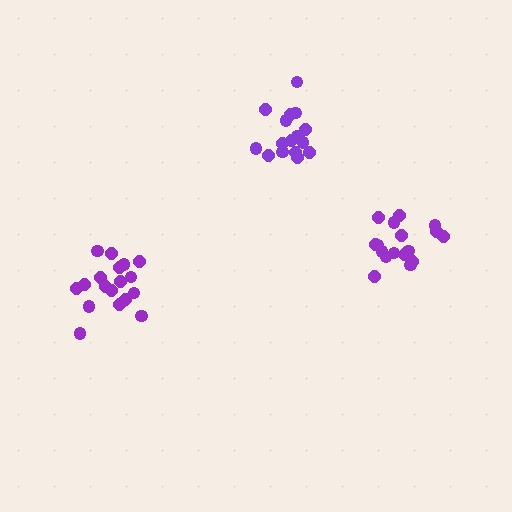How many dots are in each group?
Group 1: 18 dots, Group 2: 17 dots, Group 3: 16 dots (51 total).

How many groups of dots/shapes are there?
There are 3 groups.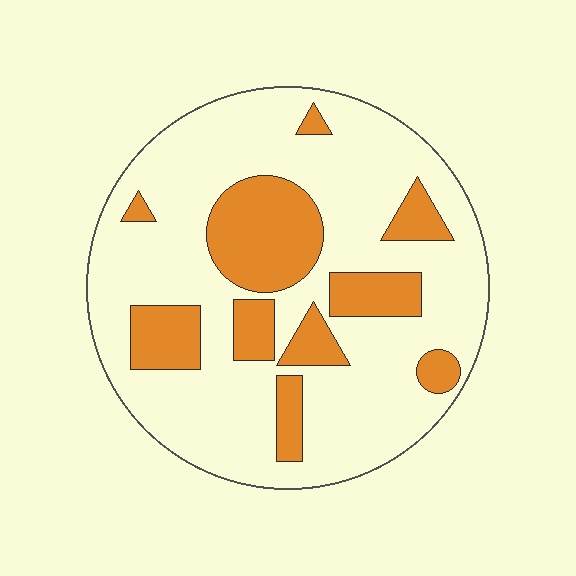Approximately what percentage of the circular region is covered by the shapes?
Approximately 25%.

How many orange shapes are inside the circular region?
10.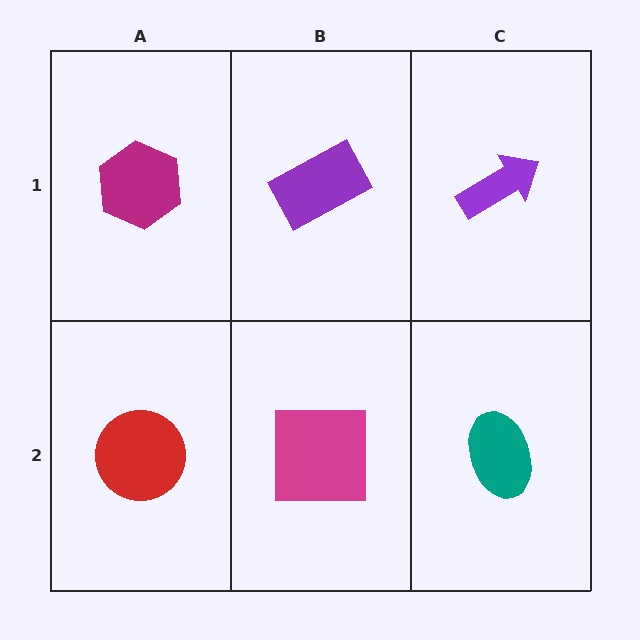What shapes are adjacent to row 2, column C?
A purple arrow (row 1, column C), a magenta square (row 2, column B).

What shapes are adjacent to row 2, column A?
A magenta hexagon (row 1, column A), a magenta square (row 2, column B).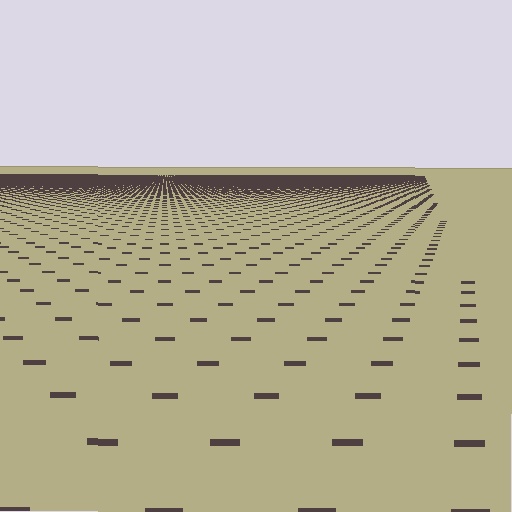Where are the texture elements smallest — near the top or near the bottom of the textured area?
Near the top.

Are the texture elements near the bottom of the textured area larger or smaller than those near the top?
Larger. Near the bottom, elements are closer to the viewer and appear at a bigger on-screen size.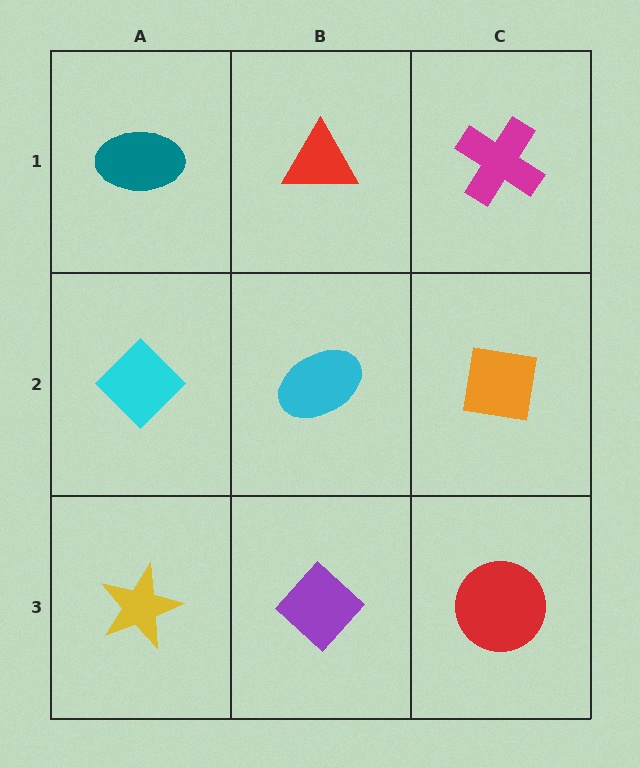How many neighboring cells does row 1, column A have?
2.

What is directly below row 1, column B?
A cyan ellipse.